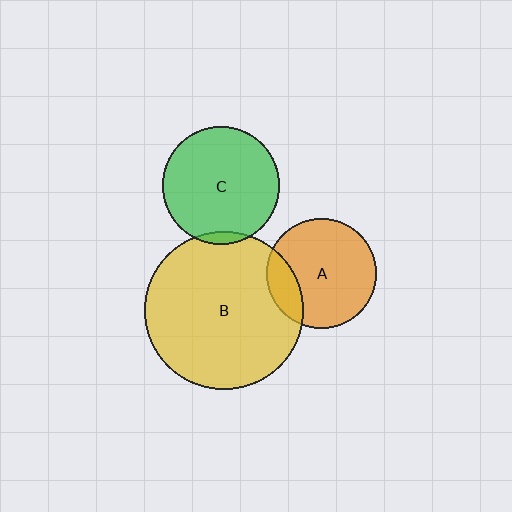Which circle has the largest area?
Circle B (yellow).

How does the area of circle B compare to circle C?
Approximately 1.8 times.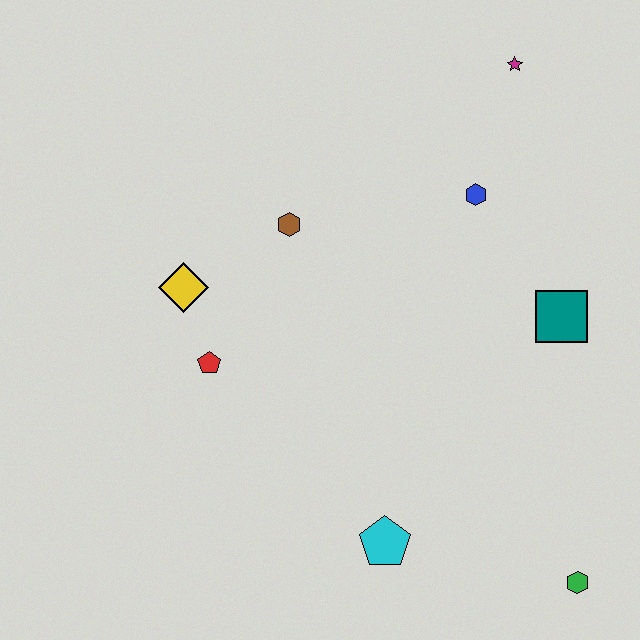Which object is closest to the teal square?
The blue hexagon is closest to the teal square.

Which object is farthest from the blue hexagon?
The green hexagon is farthest from the blue hexagon.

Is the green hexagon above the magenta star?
No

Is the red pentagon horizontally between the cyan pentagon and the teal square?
No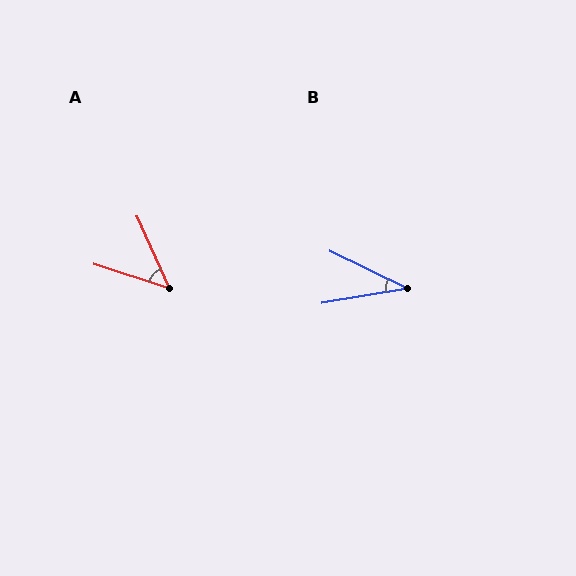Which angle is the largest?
A, at approximately 47 degrees.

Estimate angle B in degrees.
Approximately 35 degrees.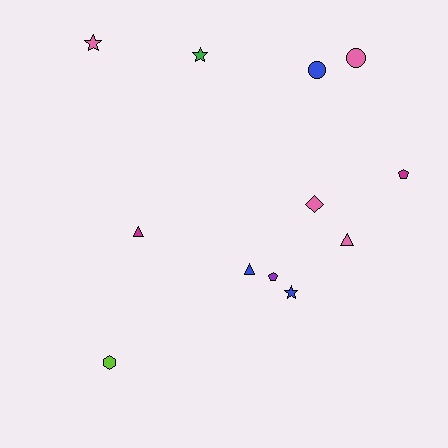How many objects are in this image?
There are 12 objects.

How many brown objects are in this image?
There are no brown objects.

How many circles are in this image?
There are 2 circles.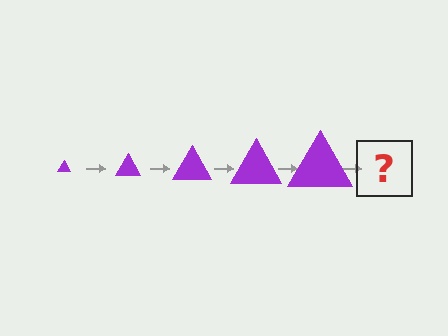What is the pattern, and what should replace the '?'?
The pattern is that the triangle gets progressively larger each step. The '?' should be a purple triangle, larger than the previous one.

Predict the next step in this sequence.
The next step is a purple triangle, larger than the previous one.